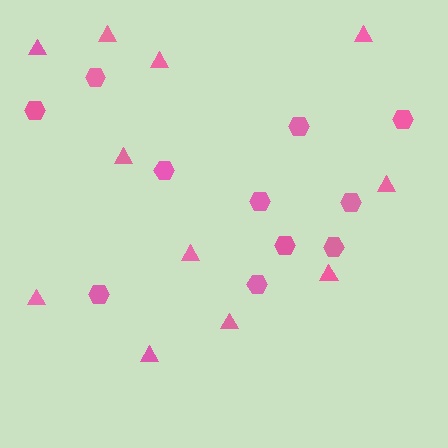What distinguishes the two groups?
There are 2 groups: one group of triangles (11) and one group of hexagons (11).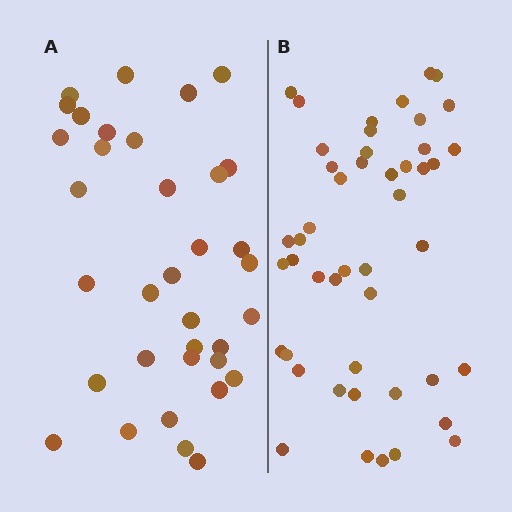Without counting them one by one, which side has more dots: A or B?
Region B (the right region) has more dots.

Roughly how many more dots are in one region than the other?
Region B has roughly 12 or so more dots than region A.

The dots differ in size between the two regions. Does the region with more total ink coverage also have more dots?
No. Region A has more total ink coverage because its dots are larger, but region B actually contains more individual dots. Total area can be misleading — the number of items is what matters here.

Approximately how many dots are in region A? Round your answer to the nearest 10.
About 40 dots. (The exact count is 35, which rounds to 40.)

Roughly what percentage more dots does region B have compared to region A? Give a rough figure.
About 35% more.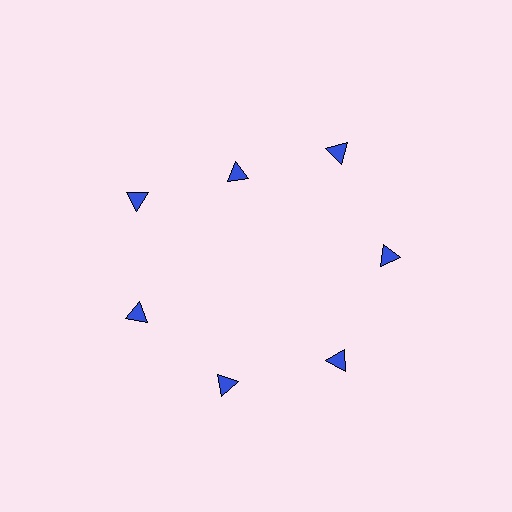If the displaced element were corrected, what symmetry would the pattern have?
It would have 7-fold rotational symmetry — the pattern would map onto itself every 51 degrees.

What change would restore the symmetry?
The symmetry would be restored by moving it outward, back onto the ring so that all 7 triangles sit at equal angles and equal distance from the center.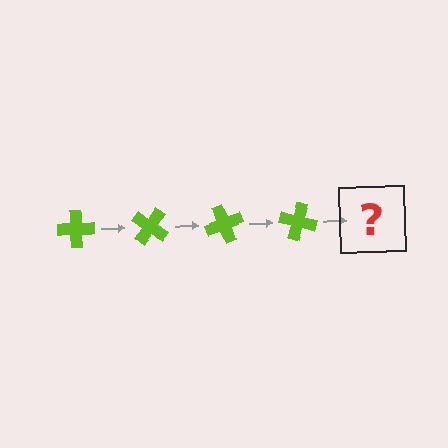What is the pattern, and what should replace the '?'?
The pattern is that the cross rotates 35 degrees each step. The '?' should be a lime cross rotated 140 degrees.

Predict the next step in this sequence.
The next step is a lime cross rotated 140 degrees.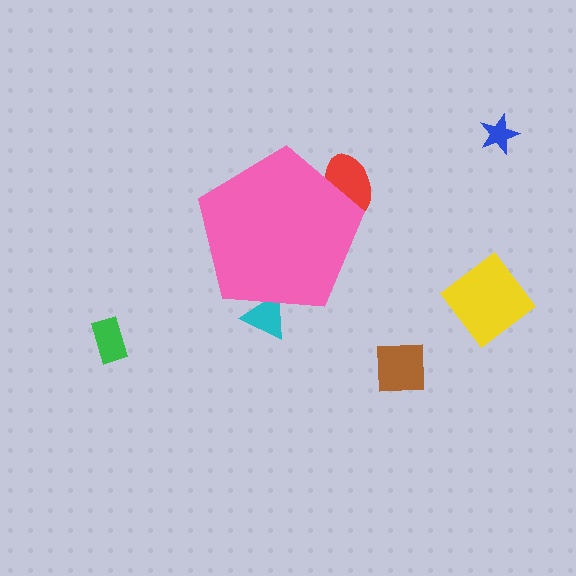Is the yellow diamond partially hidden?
No, the yellow diamond is fully visible.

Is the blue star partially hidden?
No, the blue star is fully visible.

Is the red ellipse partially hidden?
Yes, the red ellipse is partially hidden behind the pink pentagon.